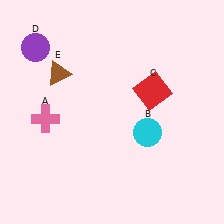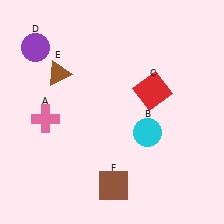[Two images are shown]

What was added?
A brown square (F) was added in Image 2.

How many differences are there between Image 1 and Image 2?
There is 1 difference between the two images.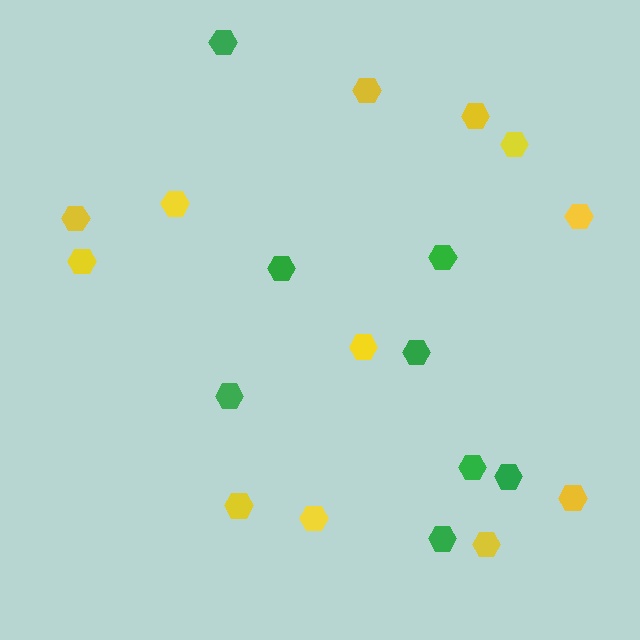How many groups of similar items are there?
There are 2 groups: one group of yellow hexagons (12) and one group of green hexagons (8).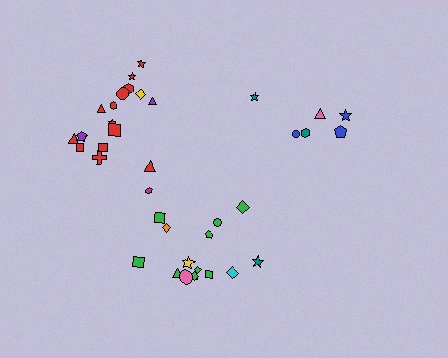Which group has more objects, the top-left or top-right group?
The top-left group.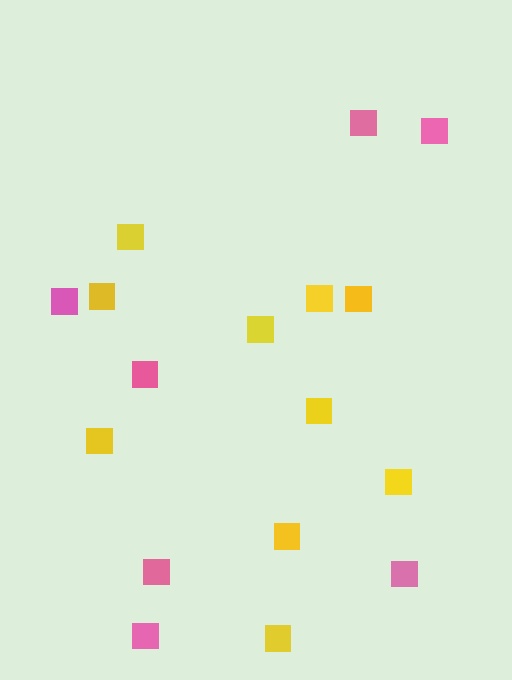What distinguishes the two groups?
There are 2 groups: one group of yellow squares (10) and one group of pink squares (7).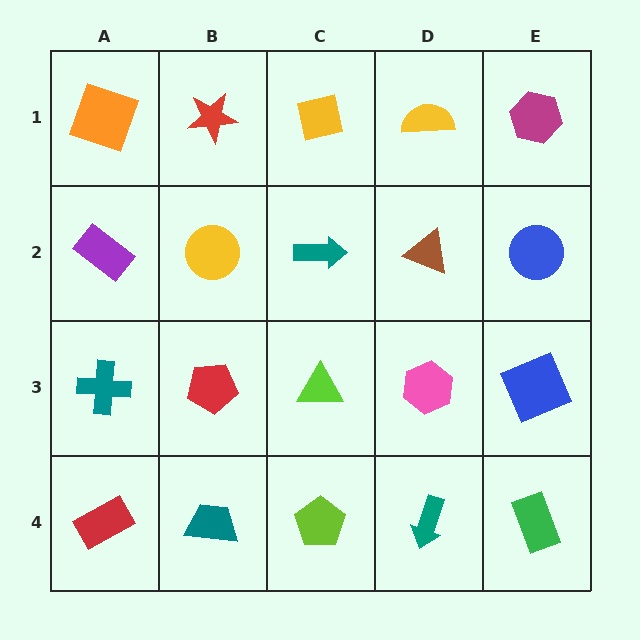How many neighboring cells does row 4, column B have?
3.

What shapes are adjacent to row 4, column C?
A lime triangle (row 3, column C), a teal trapezoid (row 4, column B), a teal arrow (row 4, column D).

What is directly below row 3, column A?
A red rectangle.